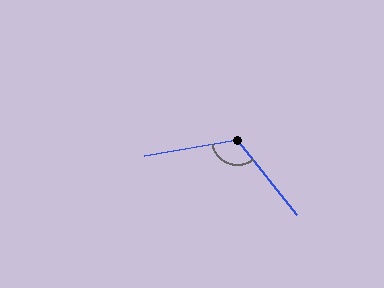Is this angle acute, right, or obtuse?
It is obtuse.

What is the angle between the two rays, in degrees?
Approximately 118 degrees.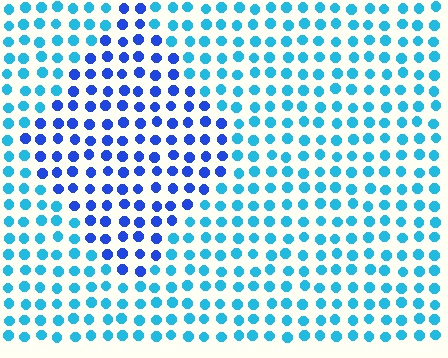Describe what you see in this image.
The image is filled with small cyan elements in a uniform arrangement. A diamond-shaped region is visible where the elements are tinted to a slightly different hue, forming a subtle color boundary.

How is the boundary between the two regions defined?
The boundary is defined purely by a slight shift in hue (about 36 degrees). Spacing, size, and orientation are identical on both sides.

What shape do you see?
I see a diamond.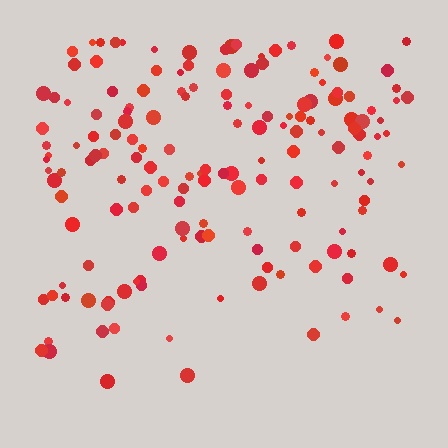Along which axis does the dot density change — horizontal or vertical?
Vertical.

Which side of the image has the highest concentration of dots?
The top.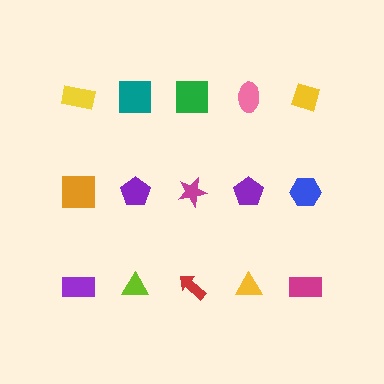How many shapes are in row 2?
5 shapes.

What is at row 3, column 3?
A red arrow.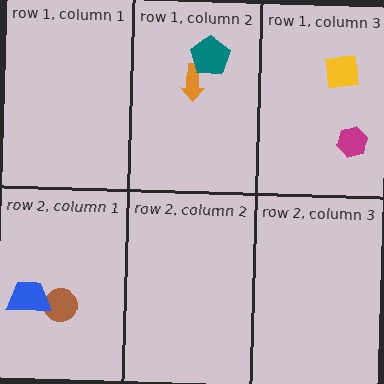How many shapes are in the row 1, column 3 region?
2.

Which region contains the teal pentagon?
The row 1, column 2 region.